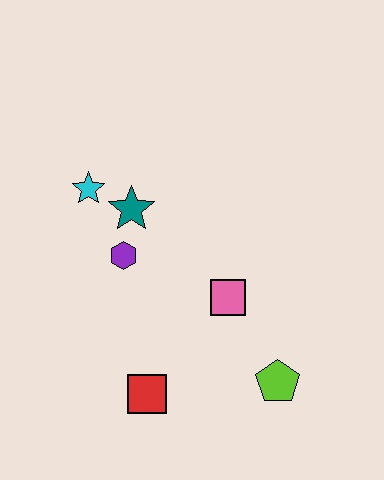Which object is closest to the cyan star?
The teal star is closest to the cyan star.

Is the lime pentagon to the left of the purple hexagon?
No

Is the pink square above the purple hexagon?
No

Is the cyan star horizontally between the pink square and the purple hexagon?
No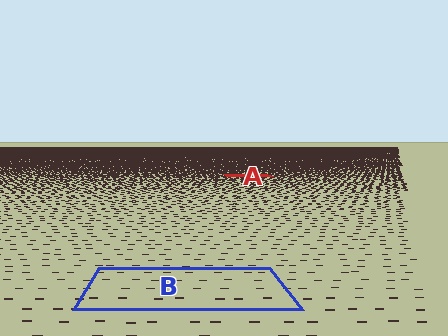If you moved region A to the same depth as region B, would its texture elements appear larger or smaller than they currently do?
They would appear larger. At a closer depth, the same texture elements are projected at a bigger on-screen size.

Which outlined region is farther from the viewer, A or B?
Region A is farther from the viewer — the texture elements inside it appear smaller and more densely packed.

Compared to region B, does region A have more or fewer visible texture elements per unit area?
Region A has more texture elements per unit area — they are packed more densely because it is farther away.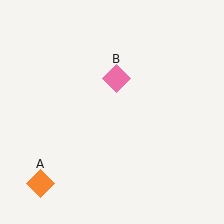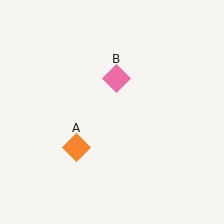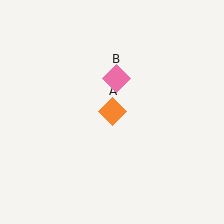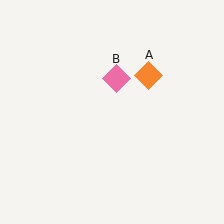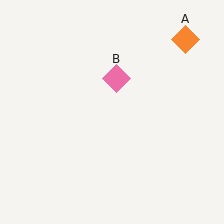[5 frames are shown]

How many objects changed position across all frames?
1 object changed position: orange diamond (object A).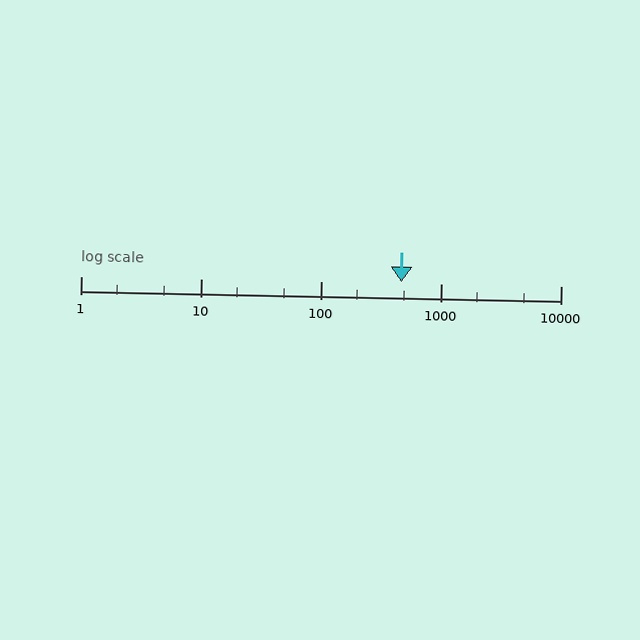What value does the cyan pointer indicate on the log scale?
The pointer indicates approximately 470.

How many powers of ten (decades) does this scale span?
The scale spans 4 decades, from 1 to 10000.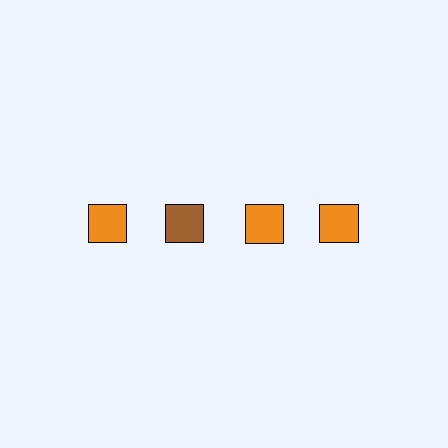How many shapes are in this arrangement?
There are 4 shapes arranged in a grid pattern.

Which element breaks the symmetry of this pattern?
The brown square in the top row, second from left column breaks the symmetry. All other shapes are orange squares.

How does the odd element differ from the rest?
It has a different color: brown instead of orange.